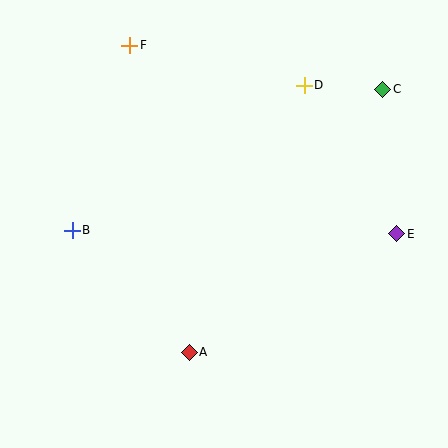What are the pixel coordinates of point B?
Point B is at (72, 230).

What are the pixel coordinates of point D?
Point D is at (304, 85).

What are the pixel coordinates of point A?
Point A is at (189, 352).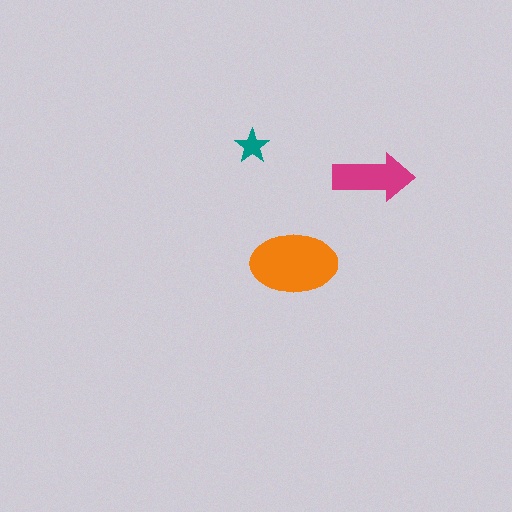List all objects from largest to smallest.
The orange ellipse, the magenta arrow, the teal star.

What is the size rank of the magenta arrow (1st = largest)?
2nd.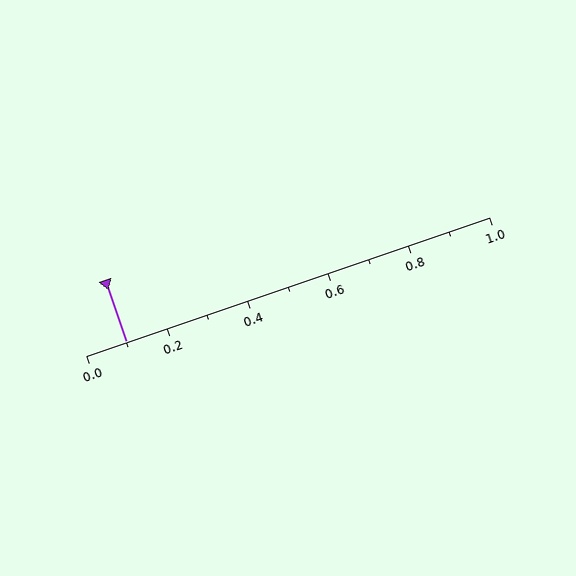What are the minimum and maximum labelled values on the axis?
The axis runs from 0.0 to 1.0.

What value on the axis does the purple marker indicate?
The marker indicates approximately 0.1.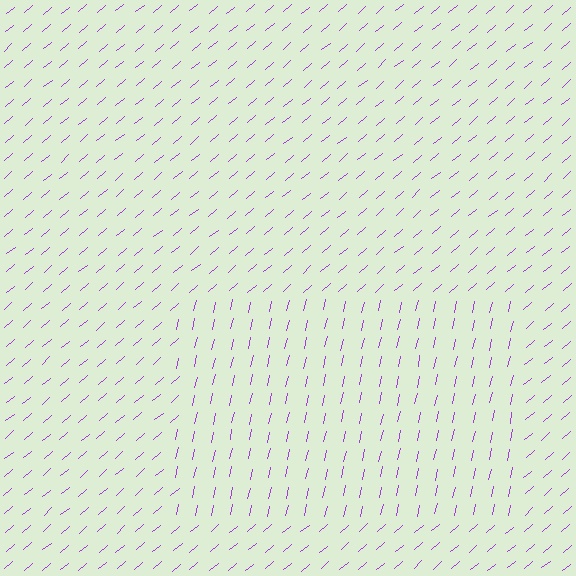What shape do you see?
I see a rectangle.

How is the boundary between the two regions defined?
The boundary is defined purely by a change in line orientation (approximately 37 degrees difference). All lines are the same color and thickness.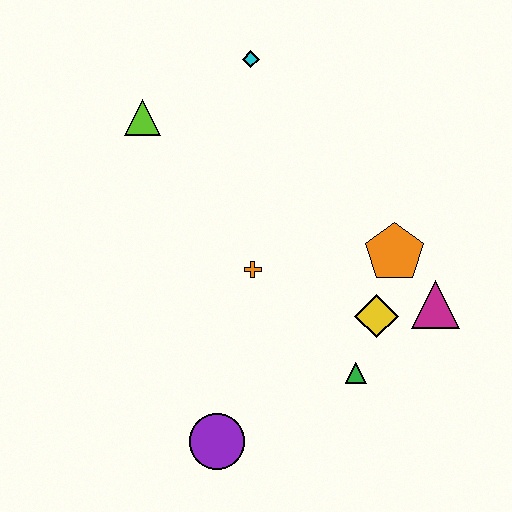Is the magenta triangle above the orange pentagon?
No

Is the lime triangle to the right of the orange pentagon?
No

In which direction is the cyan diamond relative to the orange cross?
The cyan diamond is above the orange cross.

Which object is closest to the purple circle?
The green triangle is closest to the purple circle.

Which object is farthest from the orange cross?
The cyan diamond is farthest from the orange cross.